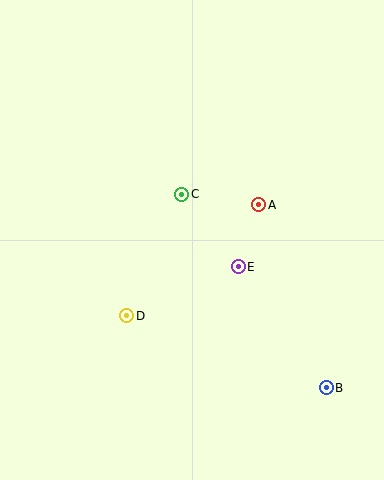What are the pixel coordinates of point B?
Point B is at (326, 388).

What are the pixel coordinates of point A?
Point A is at (259, 205).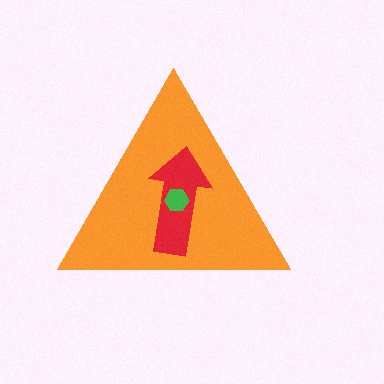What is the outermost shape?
The orange triangle.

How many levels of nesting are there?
3.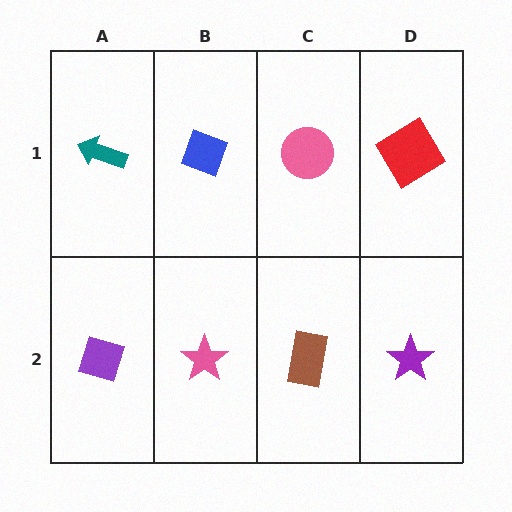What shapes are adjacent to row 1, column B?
A pink star (row 2, column B), a teal arrow (row 1, column A), a pink circle (row 1, column C).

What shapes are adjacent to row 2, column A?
A teal arrow (row 1, column A), a pink star (row 2, column B).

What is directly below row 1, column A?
A purple diamond.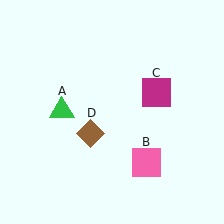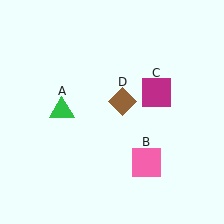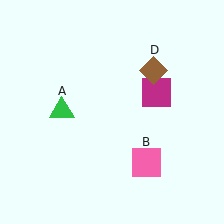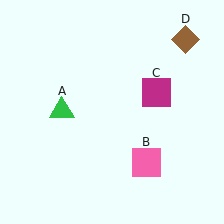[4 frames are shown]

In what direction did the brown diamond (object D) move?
The brown diamond (object D) moved up and to the right.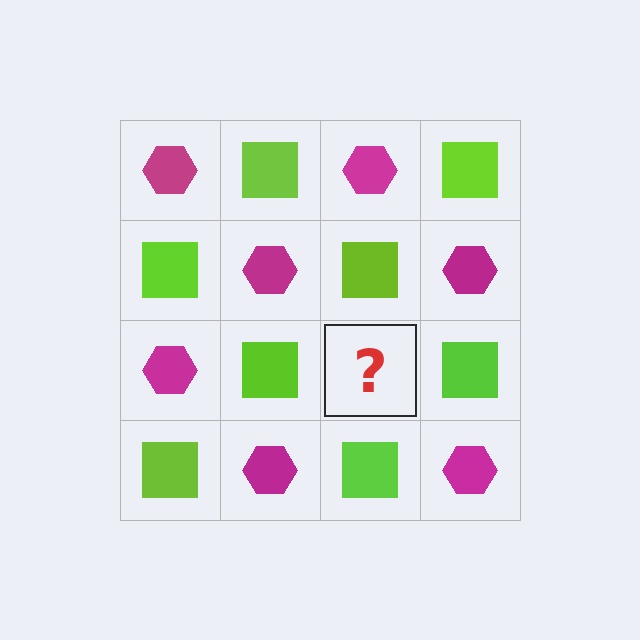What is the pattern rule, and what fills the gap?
The rule is that it alternates magenta hexagon and lime square in a checkerboard pattern. The gap should be filled with a magenta hexagon.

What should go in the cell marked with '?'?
The missing cell should contain a magenta hexagon.